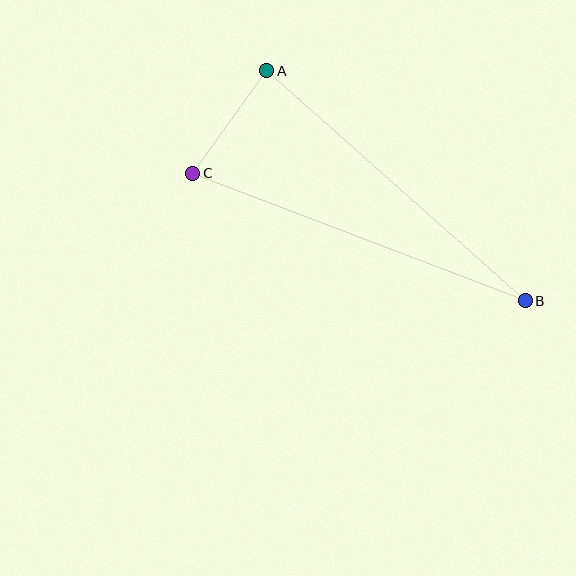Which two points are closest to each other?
Points A and C are closest to each other.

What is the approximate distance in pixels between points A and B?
The distance between A and B is approximately 346 pixels.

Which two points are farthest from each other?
Points B and C are farthest from each other.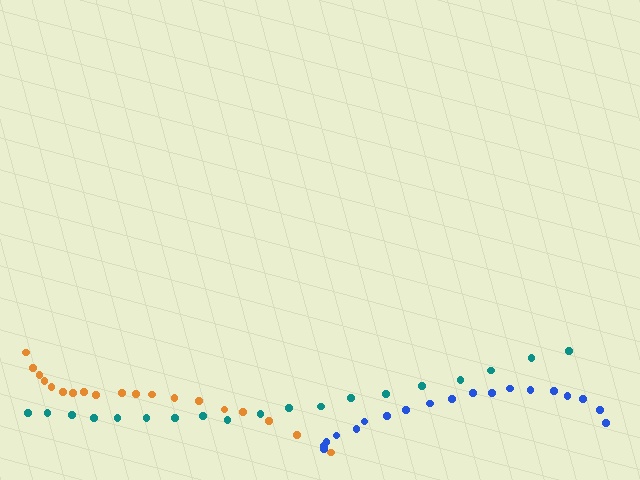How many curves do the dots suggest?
There are 3 distinct paths.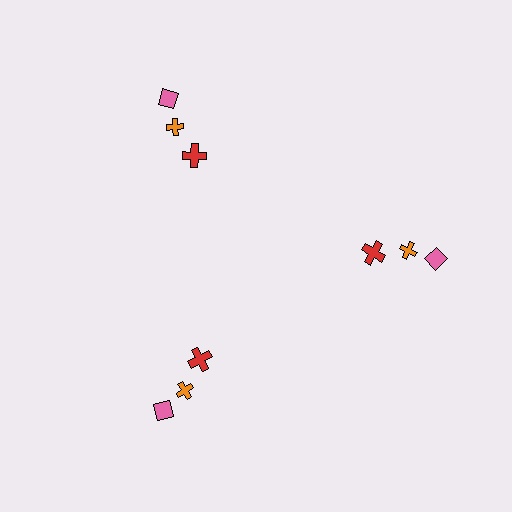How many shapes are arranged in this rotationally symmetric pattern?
There are 9 shapes, arranged in 3 groups of 3.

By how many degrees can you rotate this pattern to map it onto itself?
The pattern maps onto itself every 120 degrees of rotation.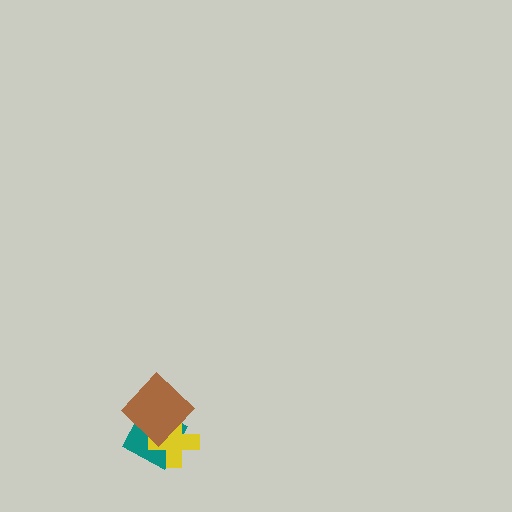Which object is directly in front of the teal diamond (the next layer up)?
The yellow cross is directly in front of the teal diamond.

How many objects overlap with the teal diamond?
2 objects overlap with the teal diamond.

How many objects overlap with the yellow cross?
2 objects overlap with the yellow cross.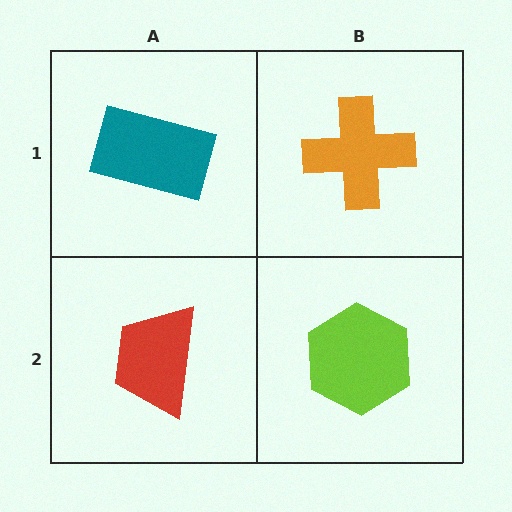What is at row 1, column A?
A teal rectangle.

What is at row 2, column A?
A red trapezoid.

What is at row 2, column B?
A lime hexagon.